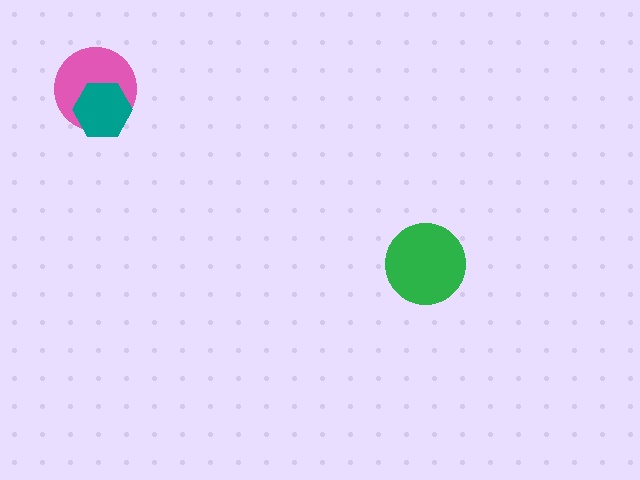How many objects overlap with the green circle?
0 objects overlap with the green circle.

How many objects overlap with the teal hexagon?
1 object overlaps with the teal hexagon.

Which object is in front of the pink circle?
The teal hexagon is in front of the pink circle.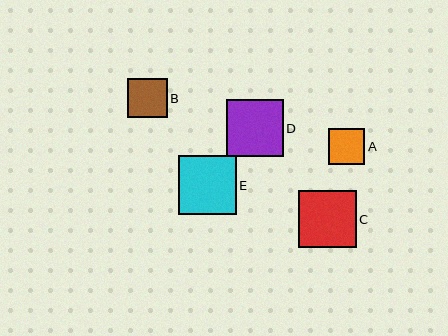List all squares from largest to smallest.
From largest to smallest: E, C, D, B, A.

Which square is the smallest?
Square A is the smallest with a size of approximately 36 pixels.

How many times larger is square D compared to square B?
Square D is approximately 1.5 times the size of square B.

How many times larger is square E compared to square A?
Square E is approximately 1.6 times the size of square A.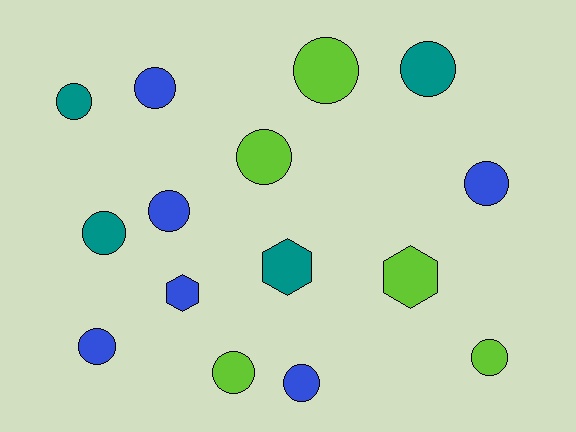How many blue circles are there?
There are 5 blue circles.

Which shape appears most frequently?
Circle, with 12 objects.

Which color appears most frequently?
Blue, with 6 objects.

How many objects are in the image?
There are 15 objects.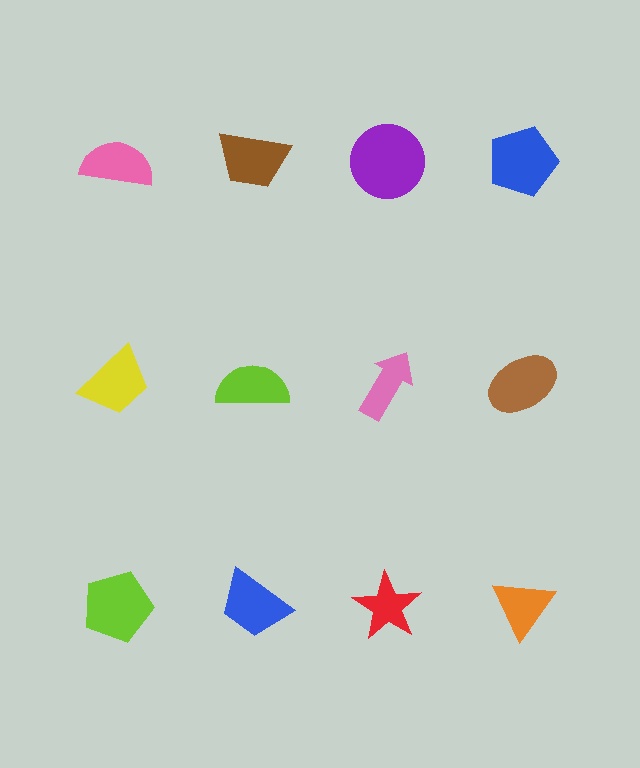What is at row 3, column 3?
A red star.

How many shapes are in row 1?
4 shapes.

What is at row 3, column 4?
An orange triangle.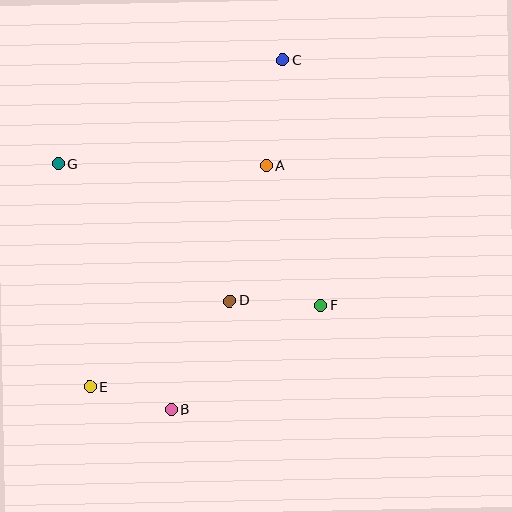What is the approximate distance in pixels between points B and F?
The distance between B and F is approximately 182 pixels.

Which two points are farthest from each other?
Points C and E are farthest from each other.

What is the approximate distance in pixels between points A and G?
The distance between A and G is approximately 208 pixels.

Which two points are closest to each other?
Points B and E are closest to each other.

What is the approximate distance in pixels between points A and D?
The distance between A and D is approximately 140 pixels.